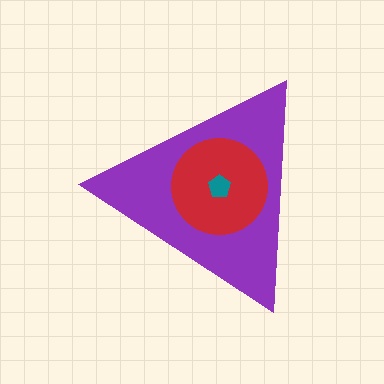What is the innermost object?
The teal pentagon.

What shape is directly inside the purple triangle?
The red circle.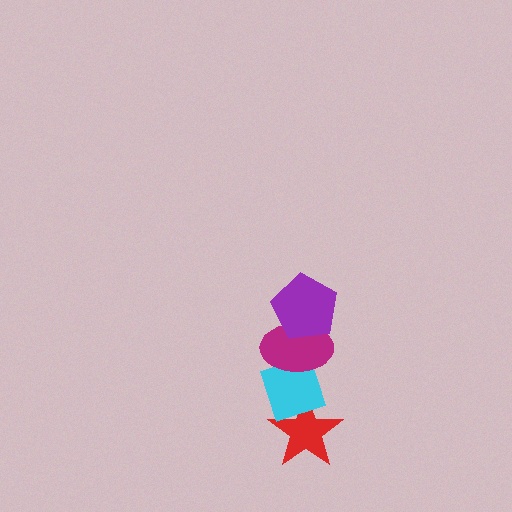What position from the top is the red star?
The red star is 4th from the top.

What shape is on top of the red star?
The cyan diamond is on top of the red star.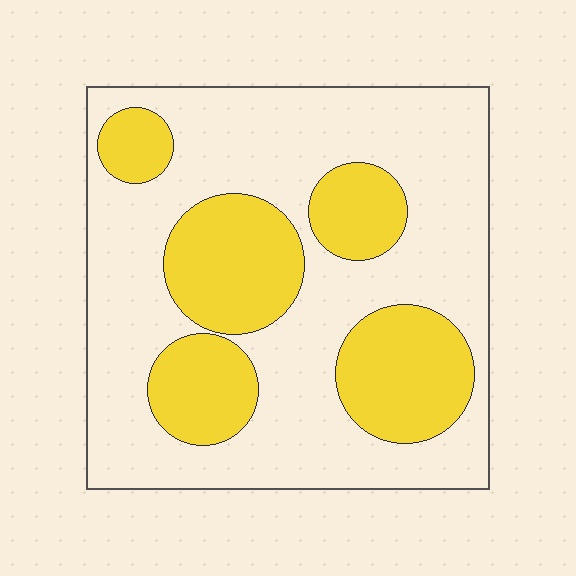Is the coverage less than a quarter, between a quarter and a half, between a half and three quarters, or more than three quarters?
Between a quarter and a half.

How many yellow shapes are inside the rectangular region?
5.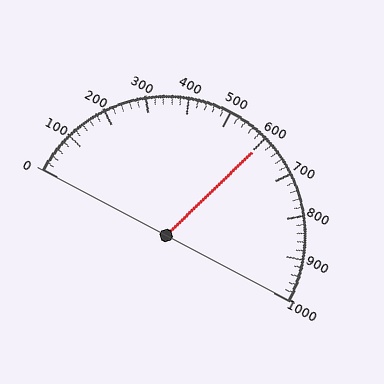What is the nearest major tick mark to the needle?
The nearest major tick mark is 600.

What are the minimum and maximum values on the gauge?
The gauge ranges from 0 to 1000.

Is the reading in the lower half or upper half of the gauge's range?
The reading is in the upper half of the range (0 to 1000).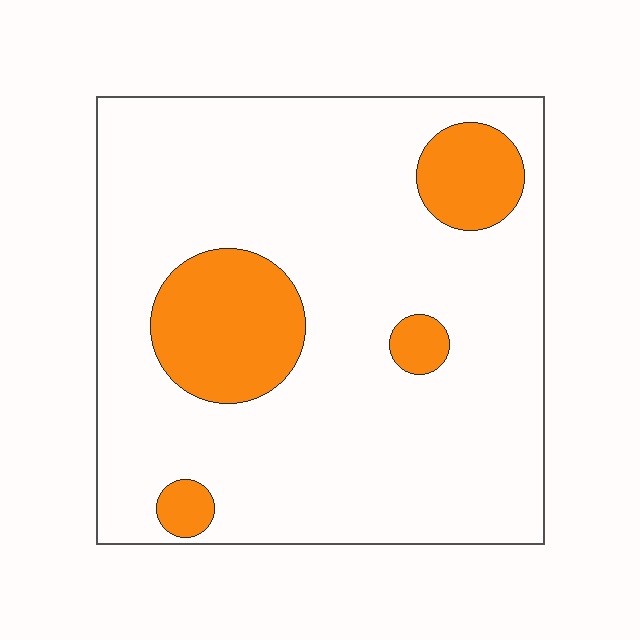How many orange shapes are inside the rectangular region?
4.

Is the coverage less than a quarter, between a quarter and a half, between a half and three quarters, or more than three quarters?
Less than a quarter.